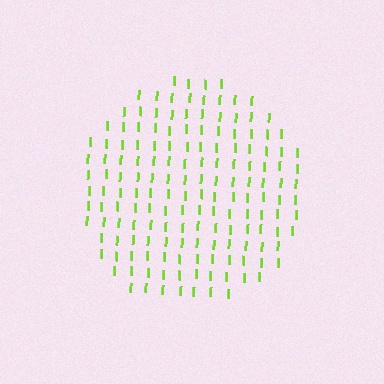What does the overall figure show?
The overall figure shows a circle.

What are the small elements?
The small elements are letter I's.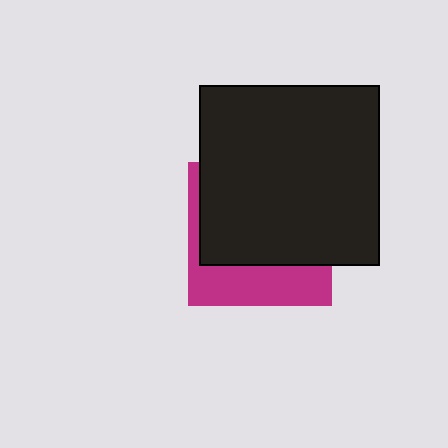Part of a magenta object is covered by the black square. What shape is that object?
It is a square.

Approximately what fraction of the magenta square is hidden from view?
Roughly 66% of the magenta square is hidden behind the black square.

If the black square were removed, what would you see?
You would see the complete magenta square.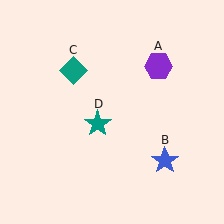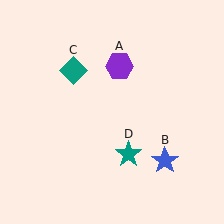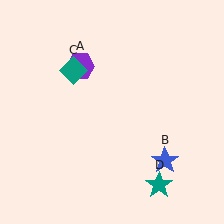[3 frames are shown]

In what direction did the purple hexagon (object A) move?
The purple hexagon (object A) moved left.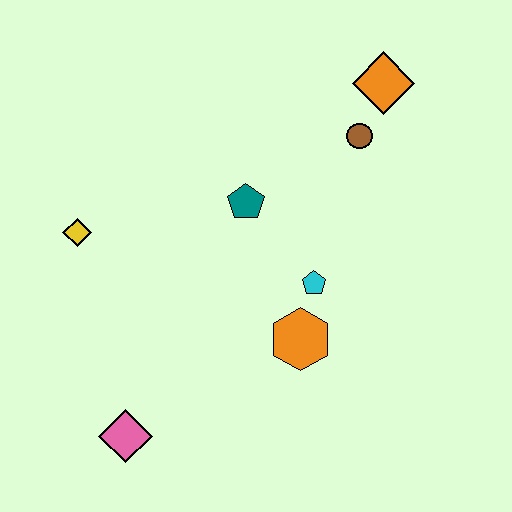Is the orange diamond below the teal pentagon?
No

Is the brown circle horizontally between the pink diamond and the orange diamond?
Yes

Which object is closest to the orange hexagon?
The cyan pentagon is closest to the orange hexagon.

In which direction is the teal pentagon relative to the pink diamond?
The teal pentagon is above the pink diamond.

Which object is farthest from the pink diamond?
The orange diamond is farthest from the pink diamond.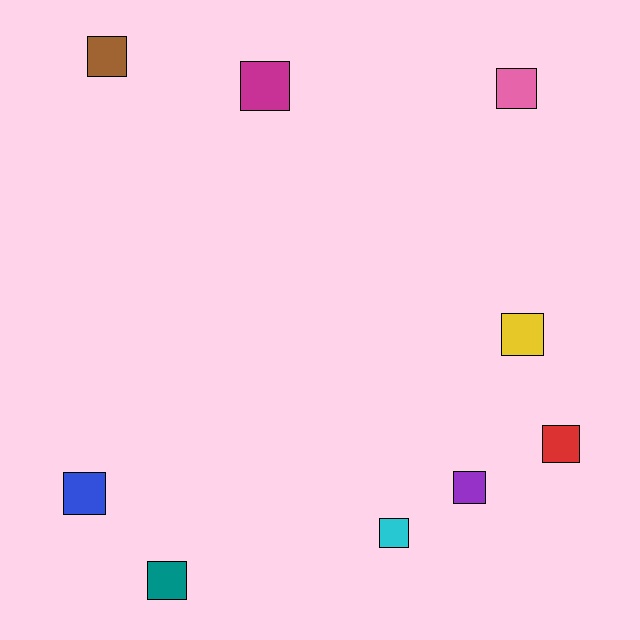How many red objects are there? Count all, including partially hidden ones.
There is 1 red object.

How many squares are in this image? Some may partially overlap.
There are 9 squares.